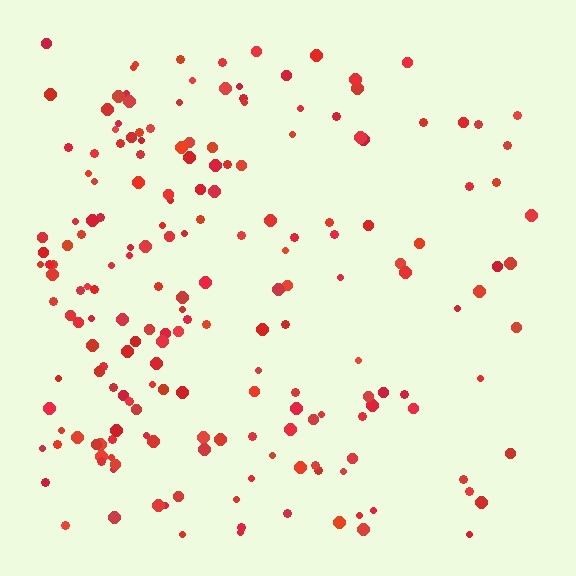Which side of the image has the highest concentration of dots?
The left.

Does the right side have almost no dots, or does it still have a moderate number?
Still a moderate number, just noticeably fewer than the left.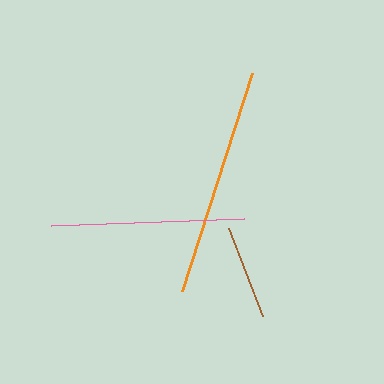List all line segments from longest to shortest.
From longest to shortest: orange, pink, brown.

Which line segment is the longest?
The orange line is the longest at approximately 229 pixels.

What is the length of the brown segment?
The brown segment is approximately 95 pixels long.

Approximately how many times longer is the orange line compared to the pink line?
The orange line is approximately 1.2 times the length of the pink line.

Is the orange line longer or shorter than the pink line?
The orange line is longer than the pink line.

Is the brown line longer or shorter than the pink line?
The pink line is longer than the brown line.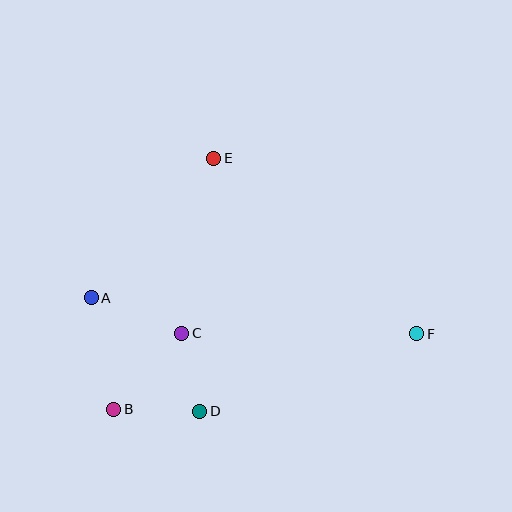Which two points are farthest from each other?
Points A and F are farthest from each other.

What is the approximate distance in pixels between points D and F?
The distance between D and F is approximately 230 pixels.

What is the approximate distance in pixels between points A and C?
The distance between A and C is approximately 97 pixels.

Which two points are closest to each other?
Points C and D are closest to each other.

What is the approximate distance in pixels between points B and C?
The distance between B and C is approximately 102 pixels.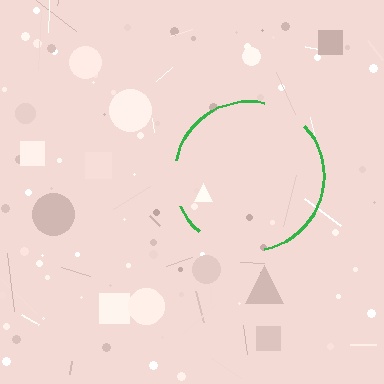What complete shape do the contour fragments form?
The contour fragments form a circle.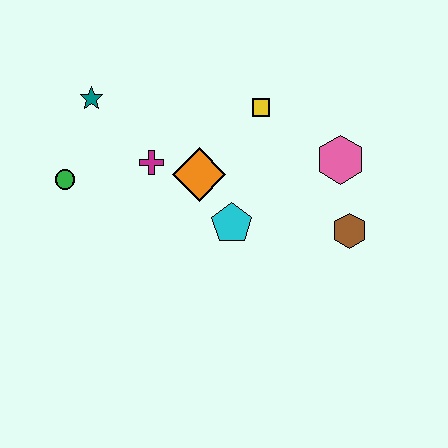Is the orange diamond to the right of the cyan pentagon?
No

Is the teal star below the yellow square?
No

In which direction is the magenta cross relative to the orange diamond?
The magenta cross is to the left of the orange diamond.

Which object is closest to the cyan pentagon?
The orange diamond is closest to the cyan pentagon.